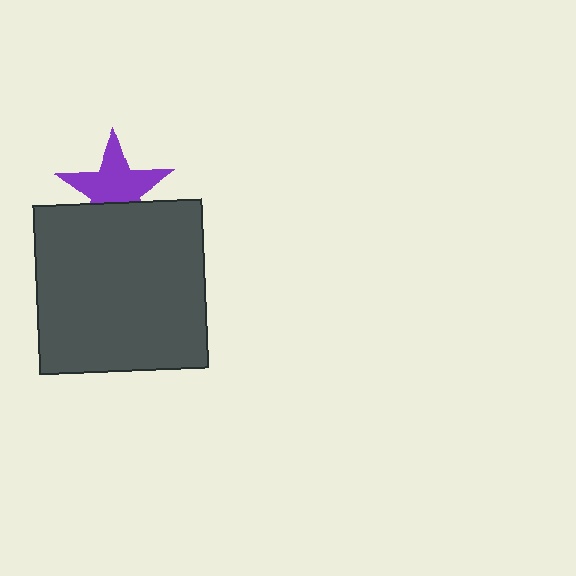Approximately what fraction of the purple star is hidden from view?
Roughly 32% of the purple star is hidden behind the dark gray square.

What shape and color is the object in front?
The object in front is a dark gray square.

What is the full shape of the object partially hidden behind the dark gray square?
The partially hidden object is a purple star.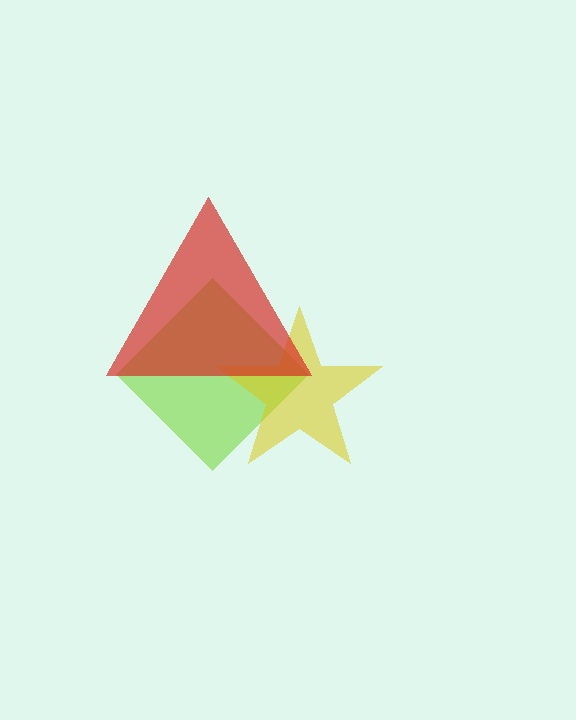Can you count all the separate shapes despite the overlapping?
Yes, there are 3 separate shapes.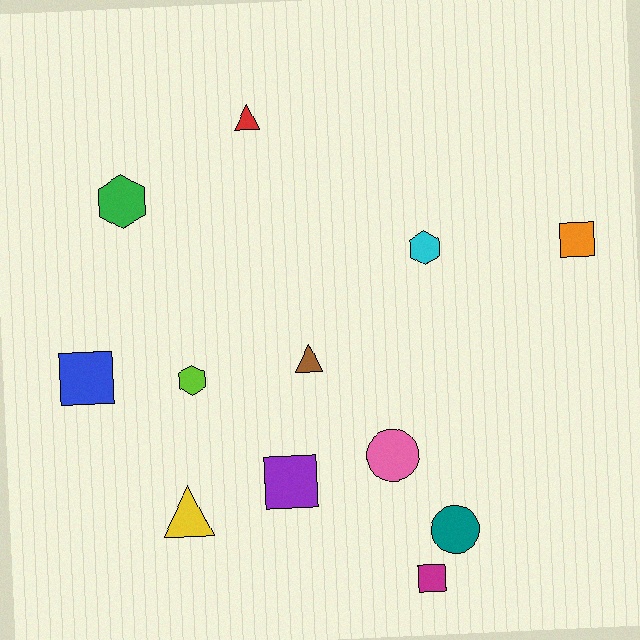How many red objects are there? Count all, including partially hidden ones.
There is 1 red object.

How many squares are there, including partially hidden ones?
There are 4 squares.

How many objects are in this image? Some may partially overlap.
There are 12 objects.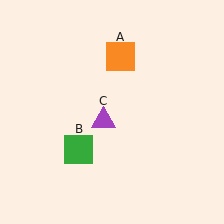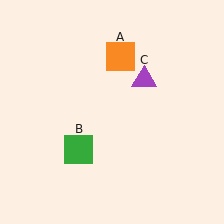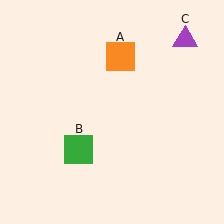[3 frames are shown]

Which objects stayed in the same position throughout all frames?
Orange square (object A) and green square (object B) remained stationary.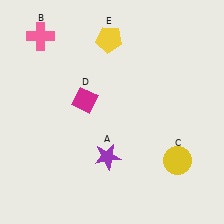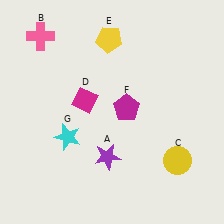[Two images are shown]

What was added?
A magenta pentagon (F), a cyan star (G) were added in Image 2.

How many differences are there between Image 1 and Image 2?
There are 2 differences between the two images.